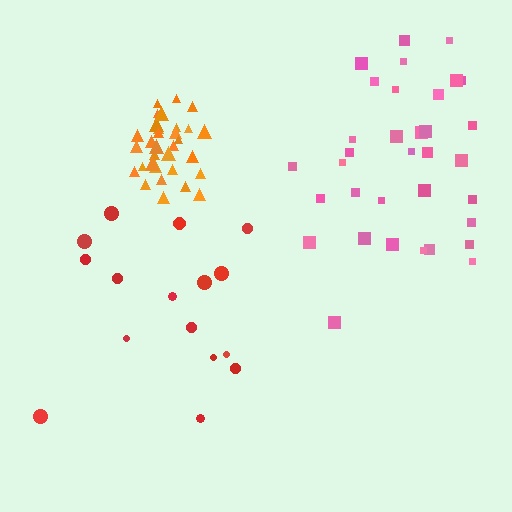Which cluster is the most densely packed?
Orange.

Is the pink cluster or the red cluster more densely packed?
Pink.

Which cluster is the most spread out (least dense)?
Red.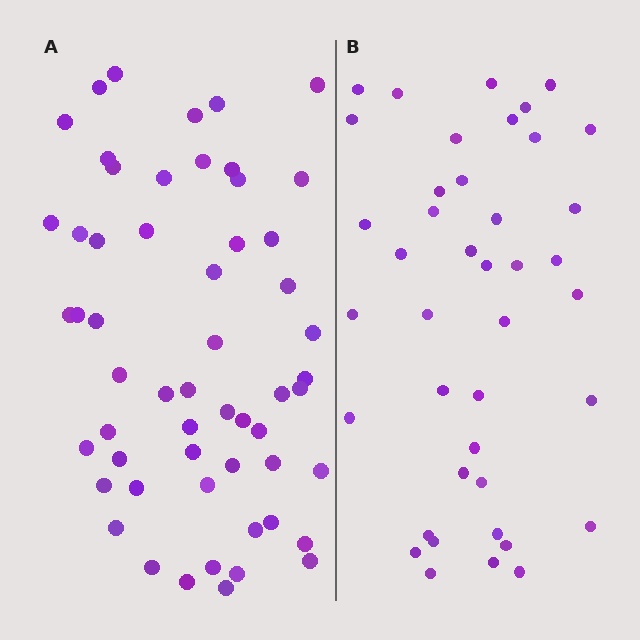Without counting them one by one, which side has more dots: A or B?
Region A (the left region) has more dots.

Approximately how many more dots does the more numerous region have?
Region A has approximately 15 more dots than region B.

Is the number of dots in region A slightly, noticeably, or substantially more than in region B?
Region A has noticeably more, but not dramatically so. The ratio is roughly 1.4 to 1.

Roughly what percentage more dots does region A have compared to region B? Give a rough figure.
About 35% more.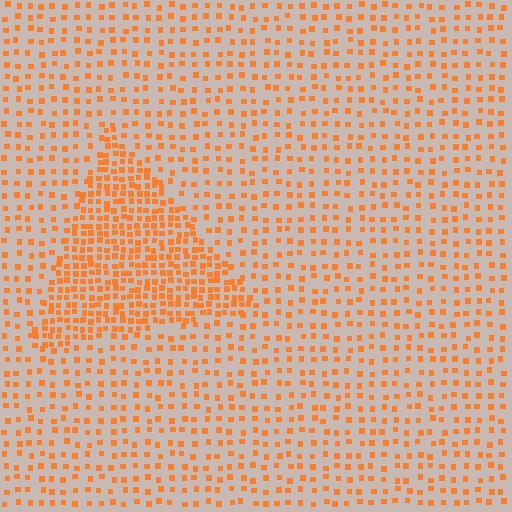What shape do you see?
I see a triangle.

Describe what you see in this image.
The image contains small orange elements arranged at two different densities. A triangle-shaped region is visible where the elements are more densely packed than the surrounding area.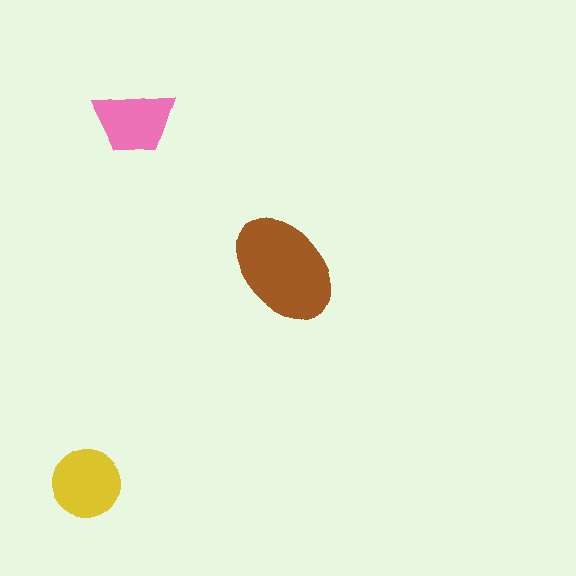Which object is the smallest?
The pink trapezoid.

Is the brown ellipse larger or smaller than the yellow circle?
Larger.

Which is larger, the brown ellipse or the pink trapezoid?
The brown ellipse.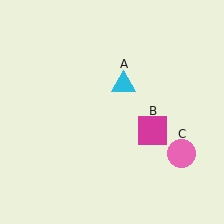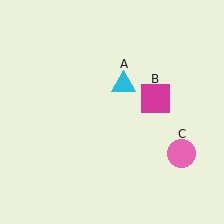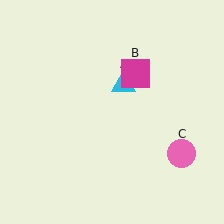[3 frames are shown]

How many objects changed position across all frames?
1 object changed position: magenta square (object B).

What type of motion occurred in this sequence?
The magenta square (object B) rotated counterclockwise around the center of the scene.